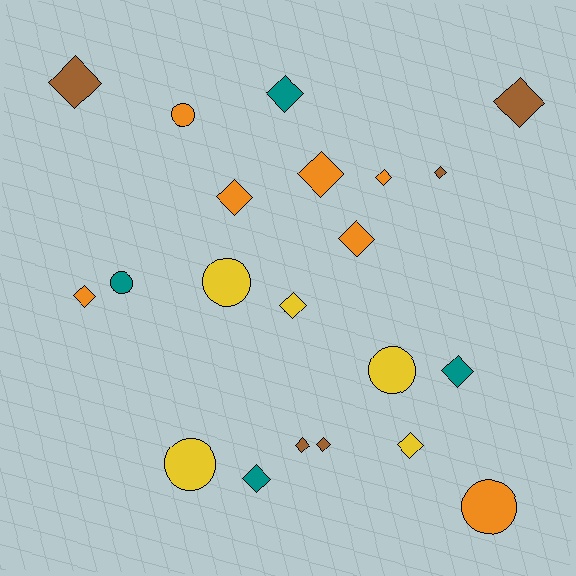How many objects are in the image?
There are 21 objects.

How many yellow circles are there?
There are 3 yellow circles.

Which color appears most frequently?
Orange, with 7 objects.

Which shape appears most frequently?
Diamond, with 15 objects.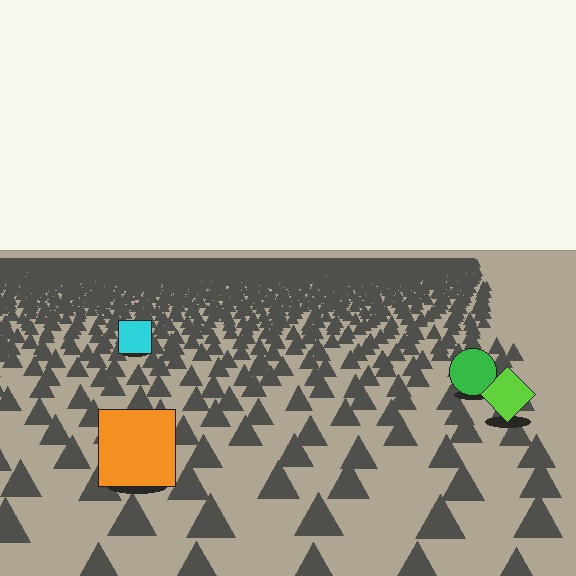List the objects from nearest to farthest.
From nearest to farthest: the orange square, the lime diamond, the green circle, the cyan square.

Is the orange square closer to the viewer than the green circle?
Yes. The orange square is closer — you can tell from the texture gradient: the ground texture is coarser near it.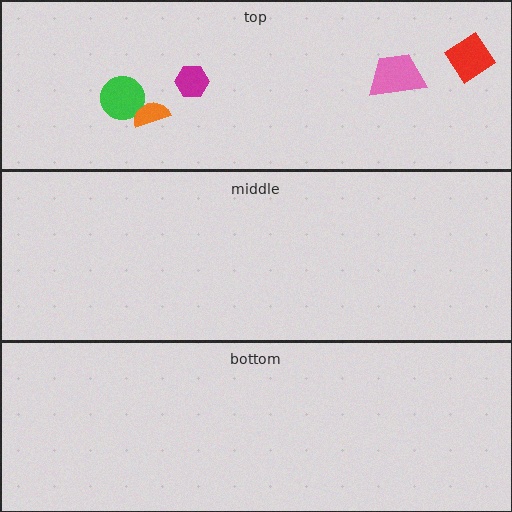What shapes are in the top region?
The pink trapezoid, the magenta hexagon, the red diamond, the green circle, the orange semicircle.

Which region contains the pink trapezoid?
The top region.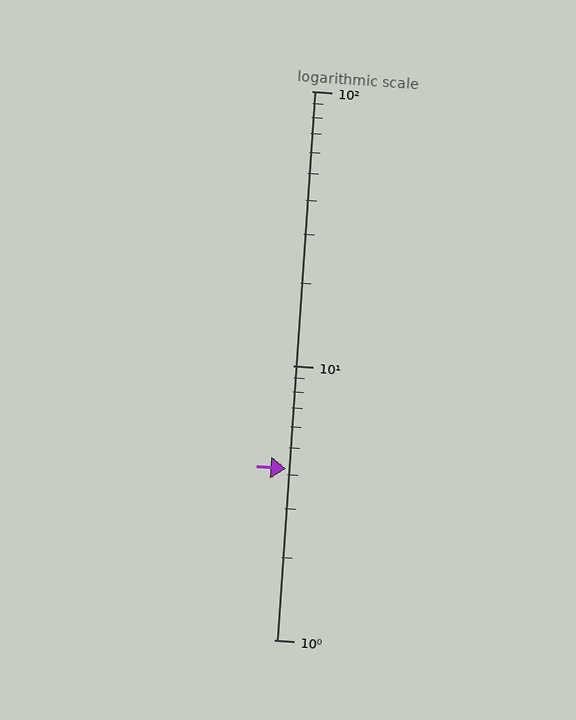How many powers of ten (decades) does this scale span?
The scale spans 2 decades, from 1 to 100.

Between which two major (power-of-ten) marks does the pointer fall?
The pointer is between 1 and 10.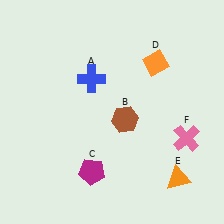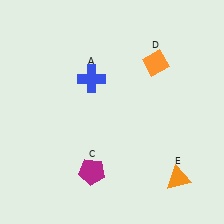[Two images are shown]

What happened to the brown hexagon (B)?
The brown hexagon (B) was removed in Image 2. It was in the bottom-right area of Image 1.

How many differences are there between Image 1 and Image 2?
There are 2 differences between the two images.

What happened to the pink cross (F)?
The pink cross (F) was removed in Image 2. It was in the bottom-right area of Image 1.